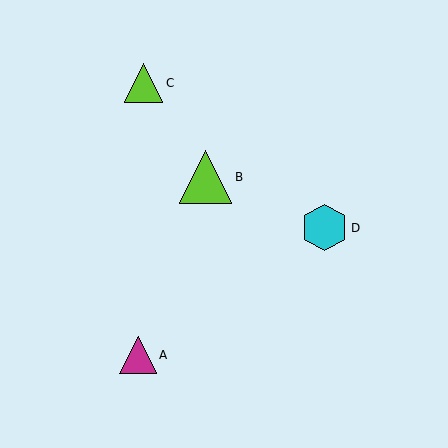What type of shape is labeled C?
Shape C is a lime triangle.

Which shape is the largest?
The lime triangle (labeled B) is the largest.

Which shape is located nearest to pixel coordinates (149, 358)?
The magenta triangle (labeled A) at (138, 355) is nearest to that location.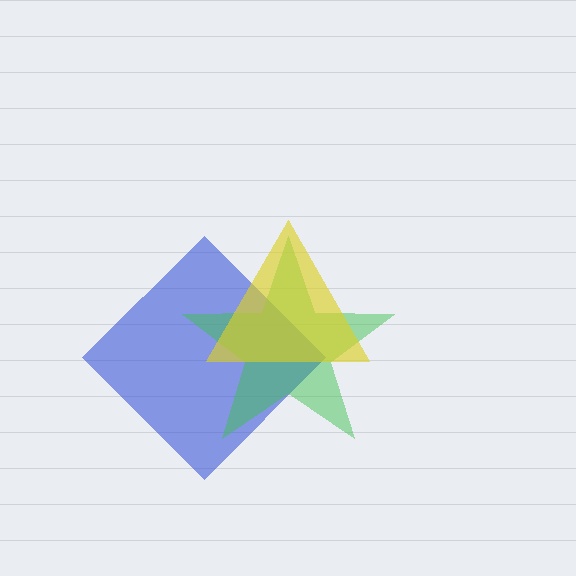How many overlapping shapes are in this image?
There are 3 overlapping shapes in the image.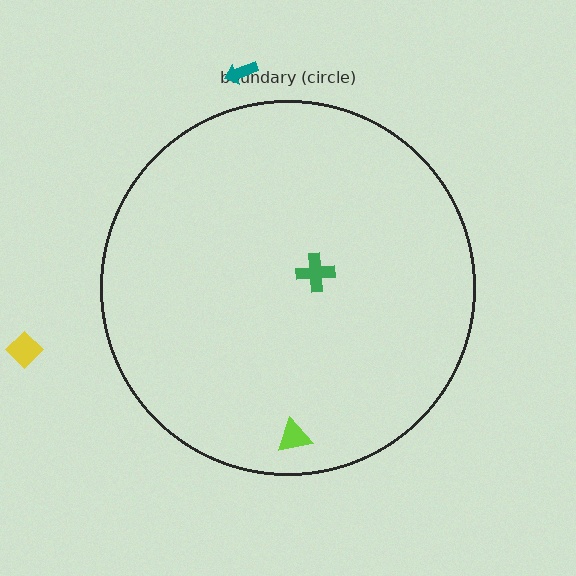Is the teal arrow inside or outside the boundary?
Outside.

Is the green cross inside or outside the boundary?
Inside.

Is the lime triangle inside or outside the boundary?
Inside.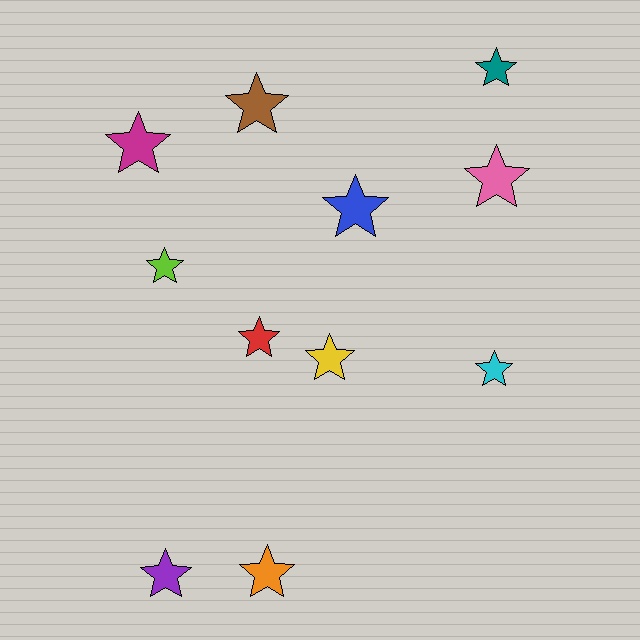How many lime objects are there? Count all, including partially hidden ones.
There is 1 lime object.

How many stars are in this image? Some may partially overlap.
There are 11 stars.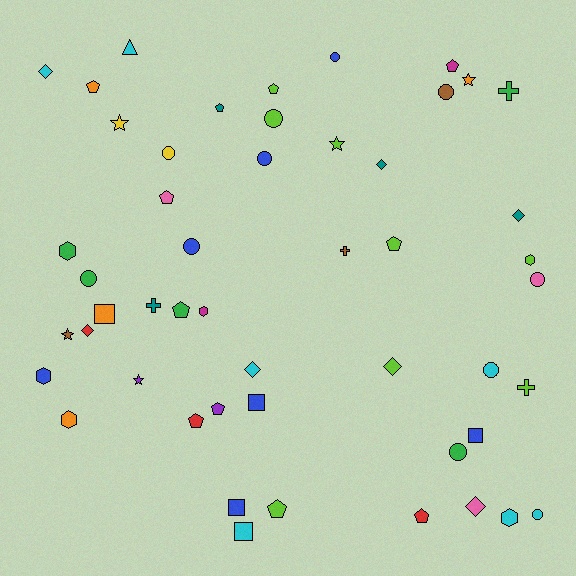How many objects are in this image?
There are 50 objects.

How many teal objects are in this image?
There are 4 teal objects.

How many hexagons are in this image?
There are 6 hexagons.